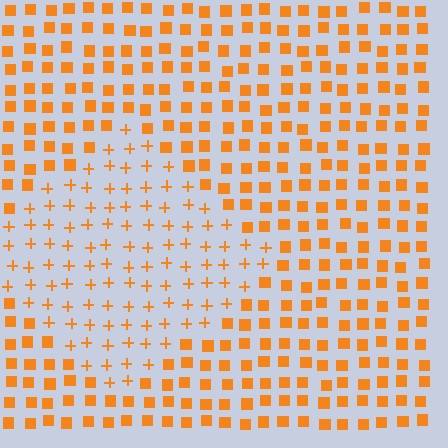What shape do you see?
I see a diamond.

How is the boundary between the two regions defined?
The boundary is defined by a change in element shape: plus signs inside vs. squares outside. All elements share the same color and spacing.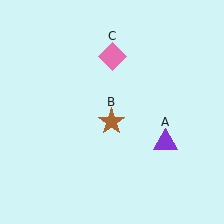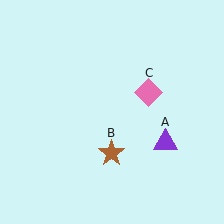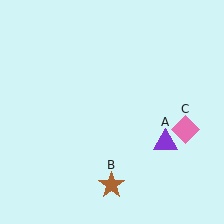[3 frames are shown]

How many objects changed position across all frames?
2 objects changed position: brown star (object B), pink diamond (object C).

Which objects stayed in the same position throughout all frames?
Purple triangle (object A) remained stationary.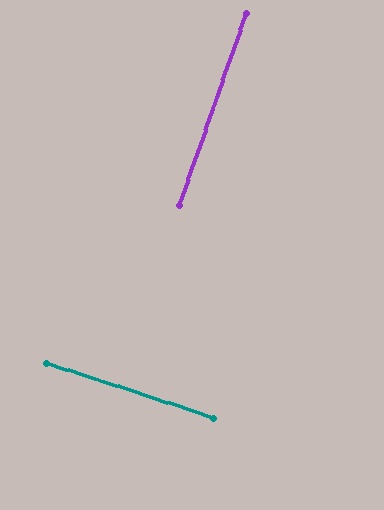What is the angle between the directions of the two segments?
Approximately 89 degrees.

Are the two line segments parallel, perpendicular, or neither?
Perpendicular — they meet at approximately 89°.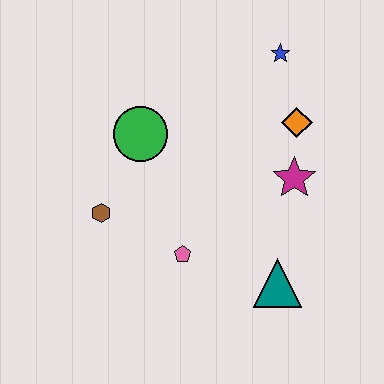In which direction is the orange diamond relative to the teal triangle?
The orange diamond is above the teal triangle.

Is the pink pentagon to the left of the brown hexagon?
No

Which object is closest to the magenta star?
The orange diamond is closest to the magenta star.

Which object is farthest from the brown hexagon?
The blue star is farthest from the brown hexagon.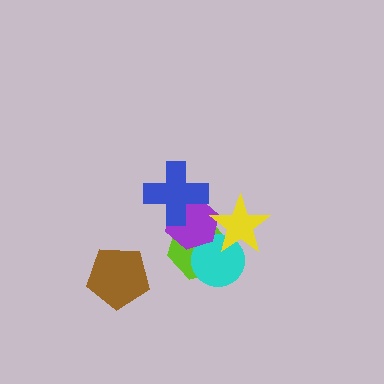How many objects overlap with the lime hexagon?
3 objects overlap with the lime hexagon.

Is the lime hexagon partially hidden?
Yes, it is partially covered by another shape.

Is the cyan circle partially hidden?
Yes, it is partially covered by another shape.